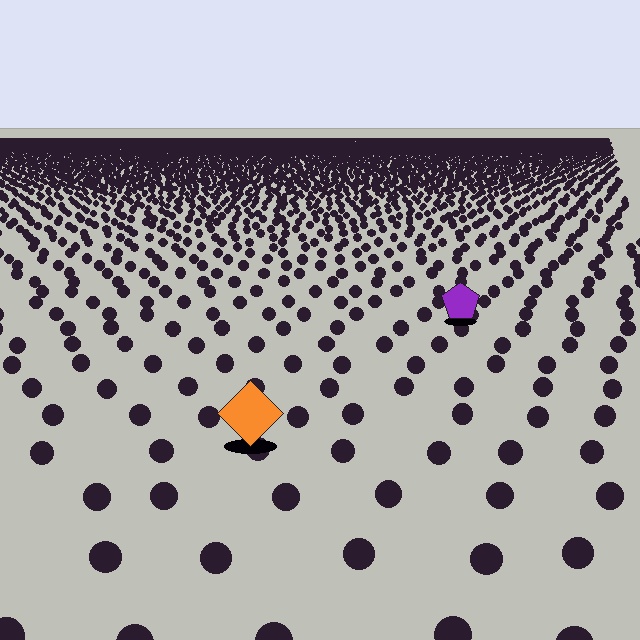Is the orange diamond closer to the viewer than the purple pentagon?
Yes. The orange diamond is closer — you can tell from the texture gradient: the ground texture is coarser near it.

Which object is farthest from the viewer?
The purple pentagon is farthest from the viewer. It appears smaller and the ground texture around it is denser.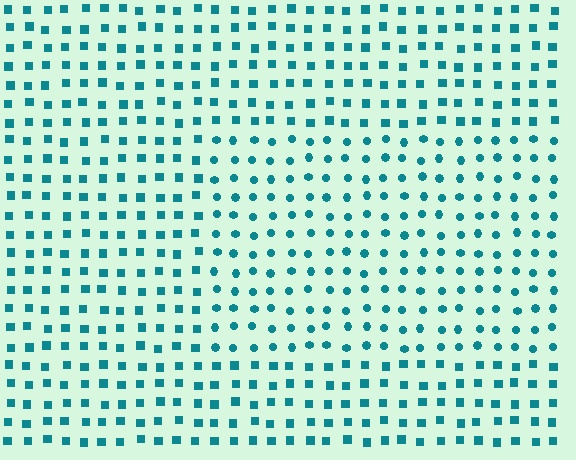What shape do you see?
I see a rectangle.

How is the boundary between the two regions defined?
The boundary is defined by a change in element shape: circles inside vs. squares outside. All elements share the same color and spacing.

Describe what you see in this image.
The image is filled with small teal elements arranged in a uniform grid. A rectangle-shaped region contains circles, while the surrounding area contains squares. The boundary is defined purely by the change in element shape.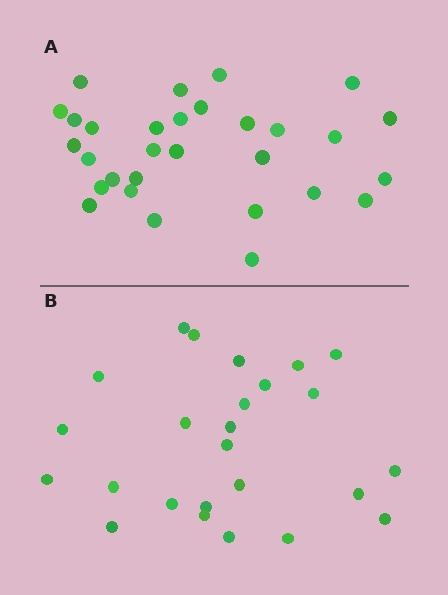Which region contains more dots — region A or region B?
Region A (the top region) has more dots.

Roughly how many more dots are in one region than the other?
Region A has about 5 more dots than region B.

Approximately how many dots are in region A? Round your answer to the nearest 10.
About 30 dots.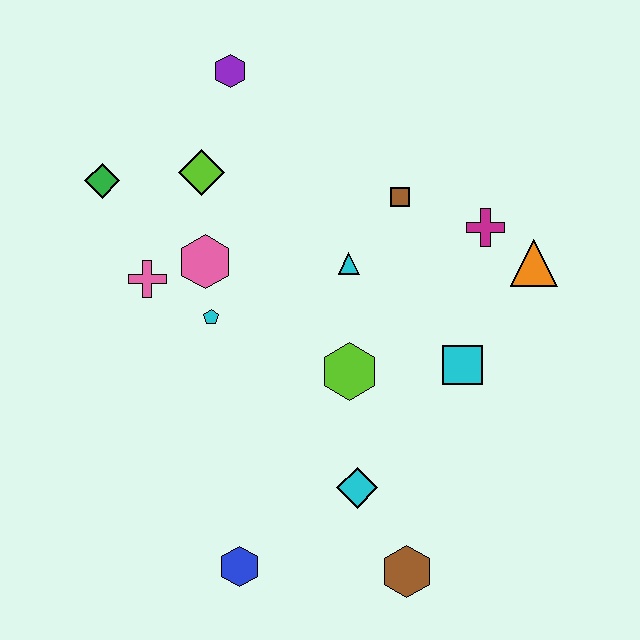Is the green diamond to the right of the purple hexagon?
No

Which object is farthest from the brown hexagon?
The purple hexagon is farthest from the brown hexagon.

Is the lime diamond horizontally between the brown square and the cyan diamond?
No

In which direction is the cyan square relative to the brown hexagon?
The cyan square is above the brown hexagon.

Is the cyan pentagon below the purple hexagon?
Yes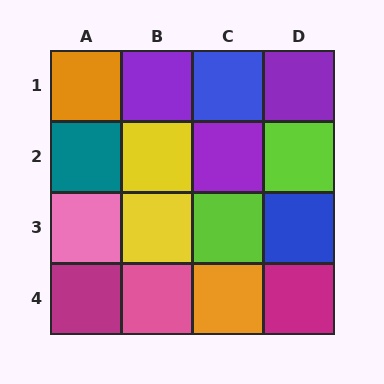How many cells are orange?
2 cells are orange.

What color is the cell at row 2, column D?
Lime.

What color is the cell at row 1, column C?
Blue.